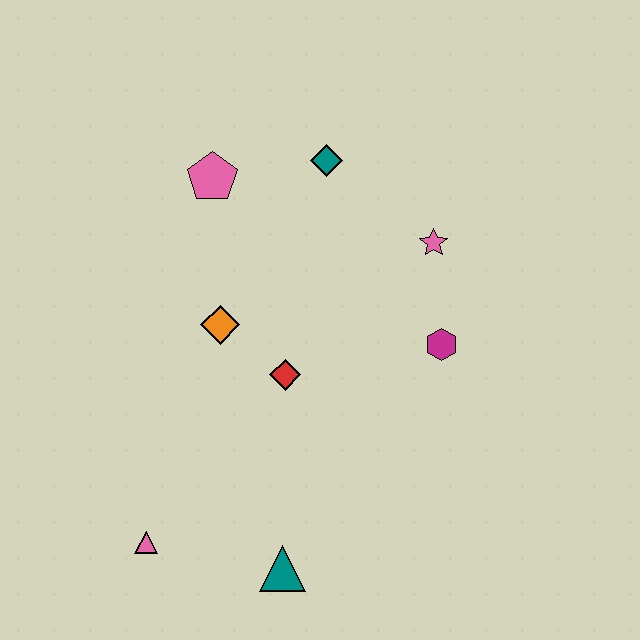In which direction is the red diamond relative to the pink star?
The red diamond is to the left of the pink star.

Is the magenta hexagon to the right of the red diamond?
Yes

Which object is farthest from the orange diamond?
The teal triangle is farthest from the orange diamond.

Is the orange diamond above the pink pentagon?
No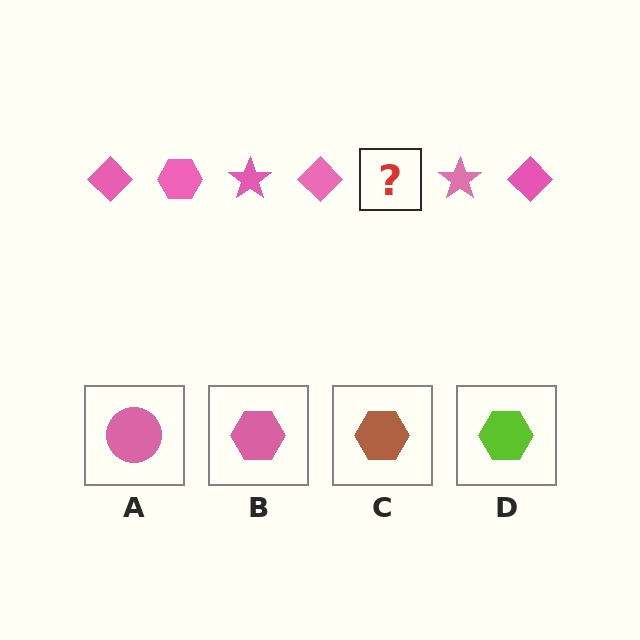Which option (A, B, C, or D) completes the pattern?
B.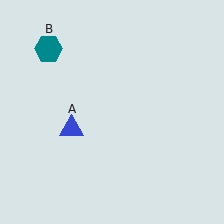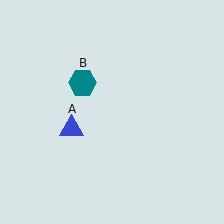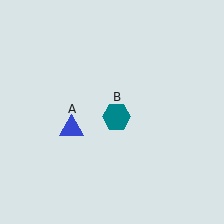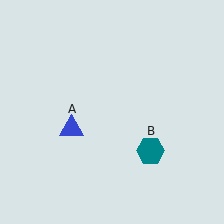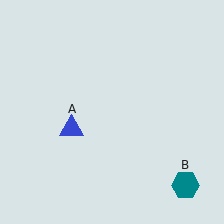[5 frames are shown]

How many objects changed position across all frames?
1 object changed position: teal hexagon (object B).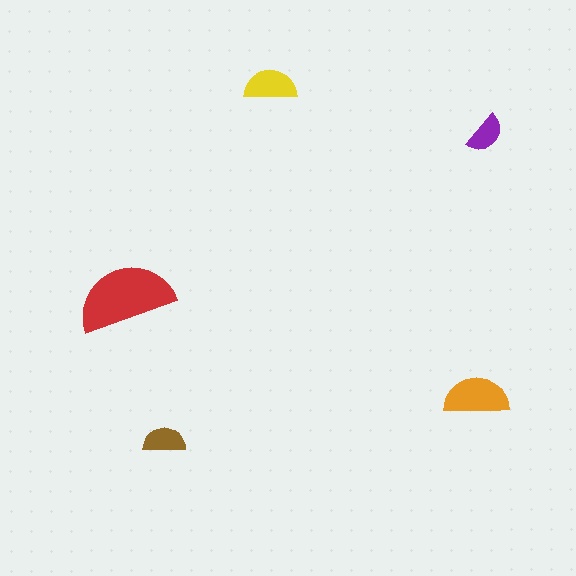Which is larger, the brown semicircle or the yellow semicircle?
The yellow one.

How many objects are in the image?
There are 5 objects in the image.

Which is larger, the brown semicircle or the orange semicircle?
The orange one.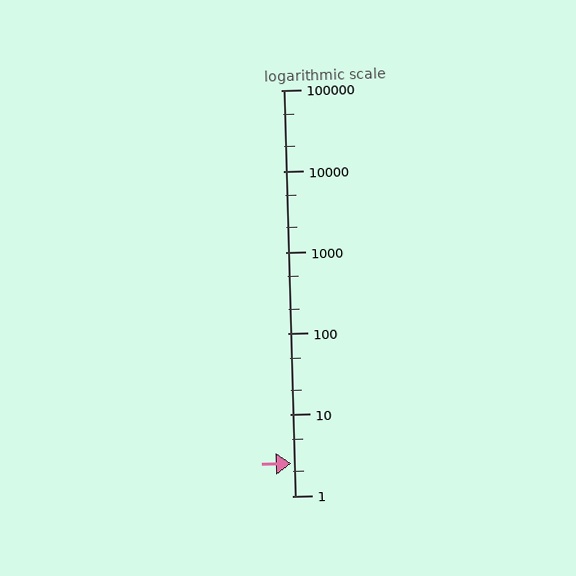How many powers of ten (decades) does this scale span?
The scale spans 5 decades, from 1 to 100000.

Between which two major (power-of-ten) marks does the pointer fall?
The pointer is between 1 and 10.